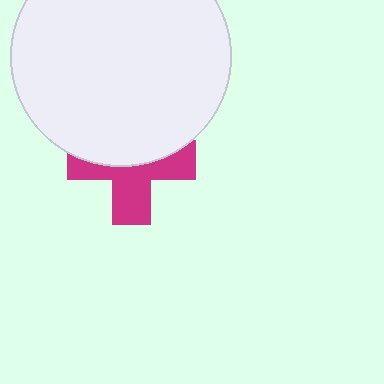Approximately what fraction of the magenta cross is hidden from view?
Roughly 50% of the magenta cross is hidden behind the white circle.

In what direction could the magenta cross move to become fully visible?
The magenta cross could move down. That would shift it out from behind the white circle entirely.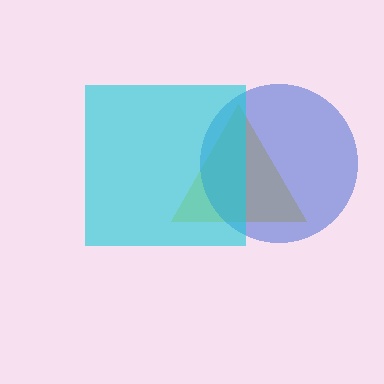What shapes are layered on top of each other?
The layered shapes are: a yellow triangle, a blue circle, a cyan square.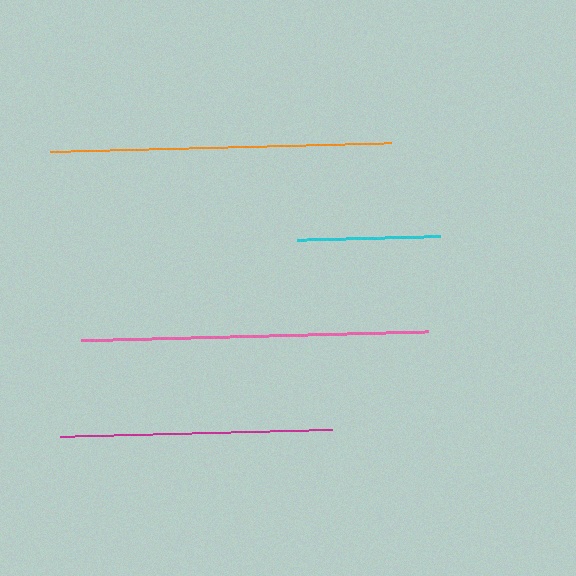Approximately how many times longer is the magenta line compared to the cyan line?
The magenta line is approximately 1.9 times the length of the cyan line.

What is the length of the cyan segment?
The cyan segment is approximately 143 pixels long.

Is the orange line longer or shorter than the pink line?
The pink line is longer than the orange line.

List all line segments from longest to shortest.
From longest to shortest: pink, orange, magenta, cyan.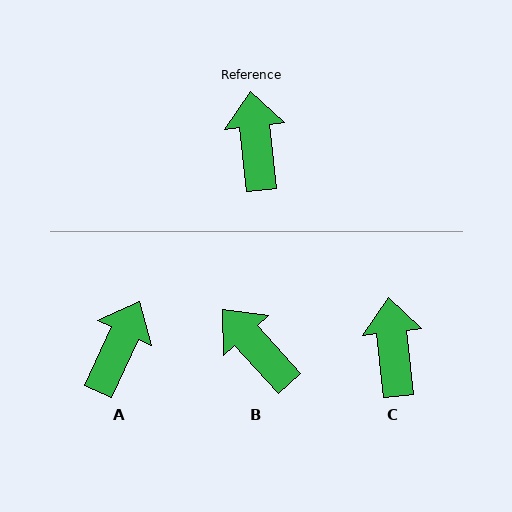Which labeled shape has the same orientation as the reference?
C.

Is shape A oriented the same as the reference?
No, it is off by about 31 degrees.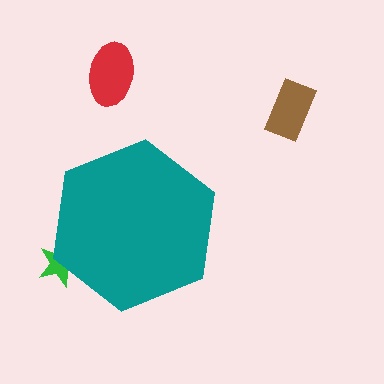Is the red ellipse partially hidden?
No, the red ellipse is fully visible.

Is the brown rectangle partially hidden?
No, the brown rectangle is fully visible.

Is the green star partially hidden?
Yes, the green star is partially hidden behind the teal hexagon.